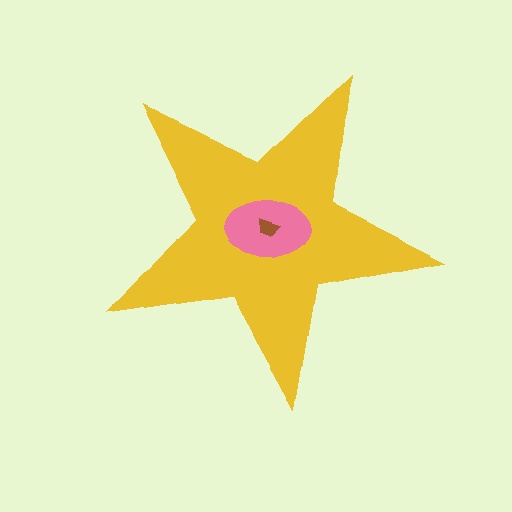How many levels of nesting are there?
3.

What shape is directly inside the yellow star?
The pink ellipse.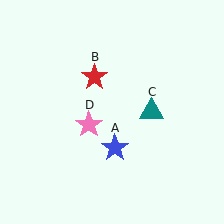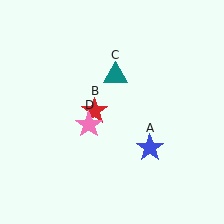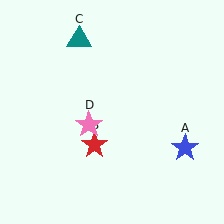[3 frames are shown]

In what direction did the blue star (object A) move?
The blue star (object A) moved right.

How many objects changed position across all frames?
3 objects changed position: blue star (object A), red star (object B), teal triangle (object C).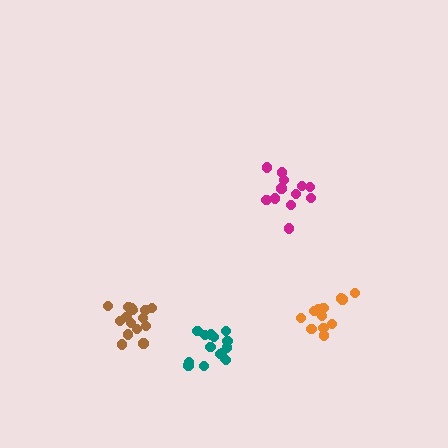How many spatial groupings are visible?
There are 4 spatial groupings.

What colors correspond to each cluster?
The clusters are colored: brown, magenta, teal, orange.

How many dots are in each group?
Group 1: 15 dots, Group 2: 12 dots, Group 3: 15 dots, Group 4: 12 dots (54 total).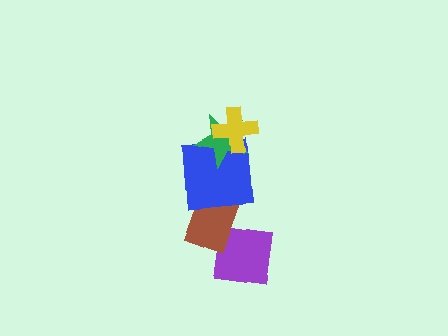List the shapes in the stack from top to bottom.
From top to bottom: the yellow cross, the green star, the blue square, the brown rectangle, the purple square.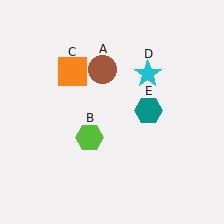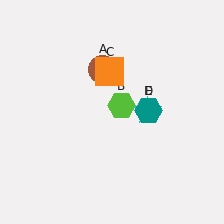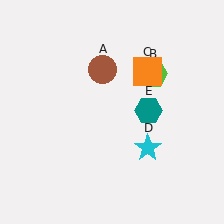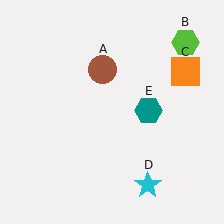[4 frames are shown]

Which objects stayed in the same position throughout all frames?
Brown circle (object A) and teal hexagon (object E) remained stationary.